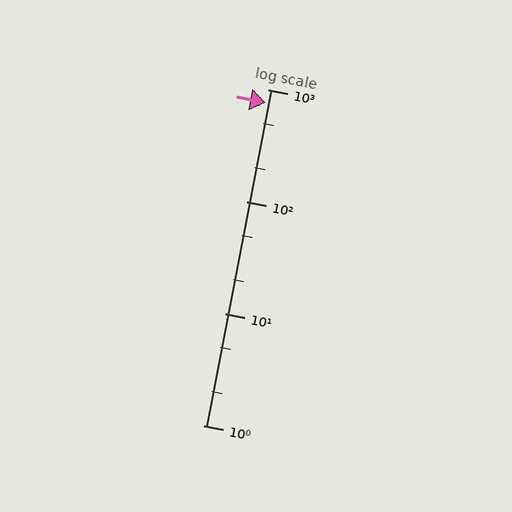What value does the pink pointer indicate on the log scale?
The pointer indicates approximately 760.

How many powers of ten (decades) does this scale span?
The scale spans 3 decades, from 1 to 1000.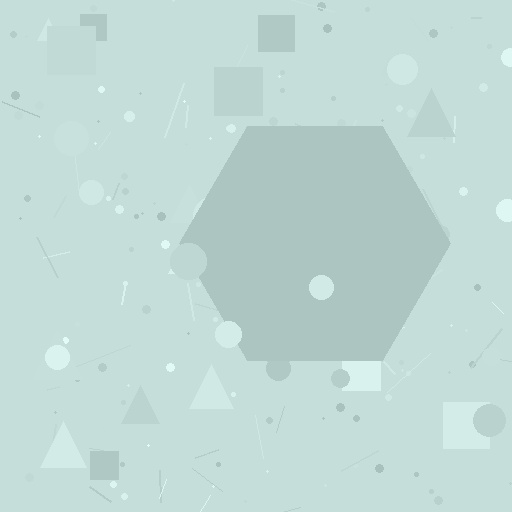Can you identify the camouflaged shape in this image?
The camouflaged shape is a hexagon.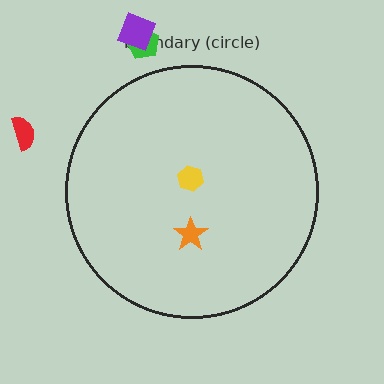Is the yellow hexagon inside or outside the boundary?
Inside.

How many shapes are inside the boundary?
2 inside, 3 outside.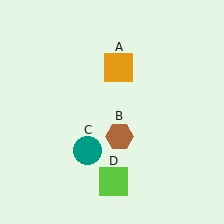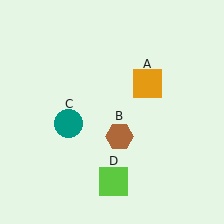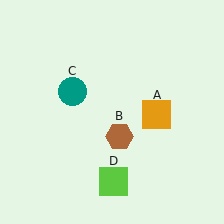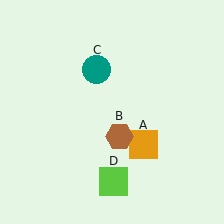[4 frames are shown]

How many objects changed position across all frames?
2 objects changed position: orange square (object A), teal circle (object C).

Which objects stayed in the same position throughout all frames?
Brown hexagon (object B) and lime square (object D) remained stationary.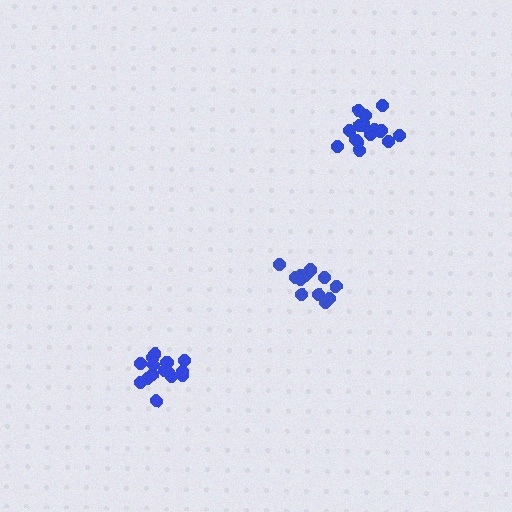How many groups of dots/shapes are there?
There are 3 groups.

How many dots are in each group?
Group 1: 16 dots, Group 2: 12 dots, Group 3: 18 dots (46 total).